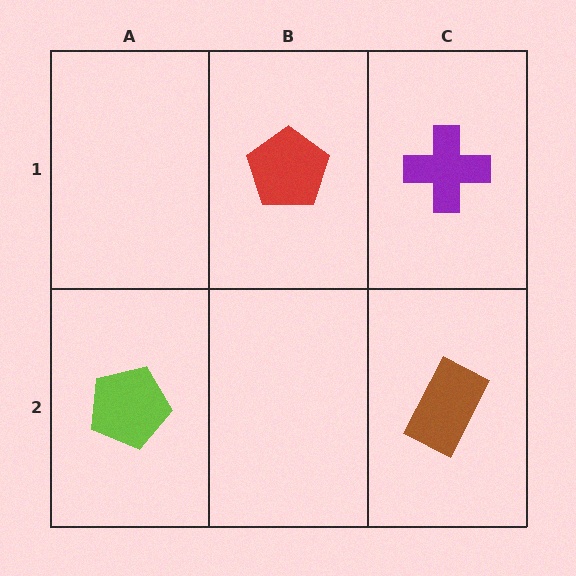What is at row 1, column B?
A red pentagon.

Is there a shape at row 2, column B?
No, that cell is empty.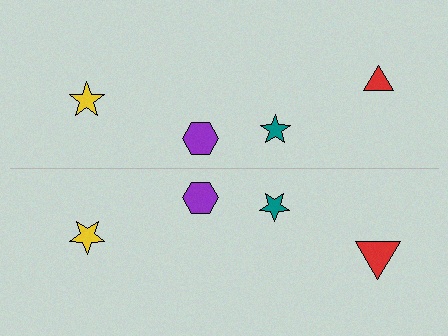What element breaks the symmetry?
The red triangle on the bottom side has a different size than its mirror counterpart.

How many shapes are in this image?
There are 8 shapes in this image.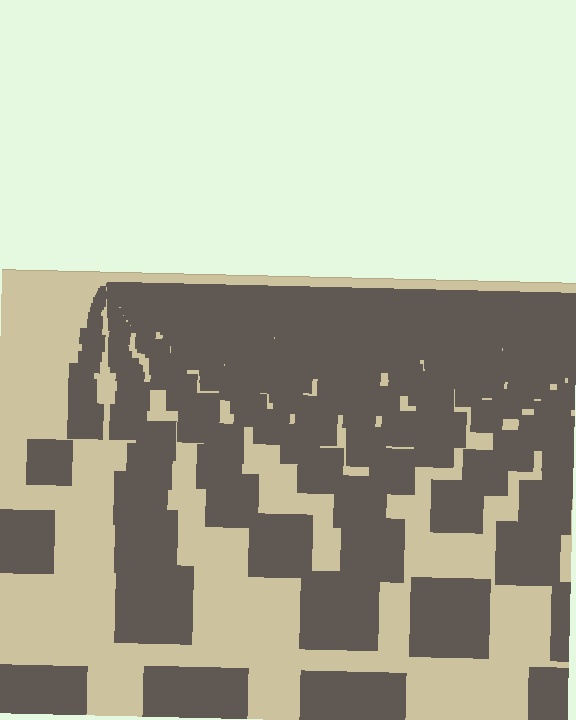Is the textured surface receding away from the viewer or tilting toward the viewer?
The surface is receding away from the viewer. Texture elements get smaller and denser toward the top.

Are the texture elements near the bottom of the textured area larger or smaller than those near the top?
Larger. Near the bottom, elements are closer to the viewer and appear at a bigger on-screen size.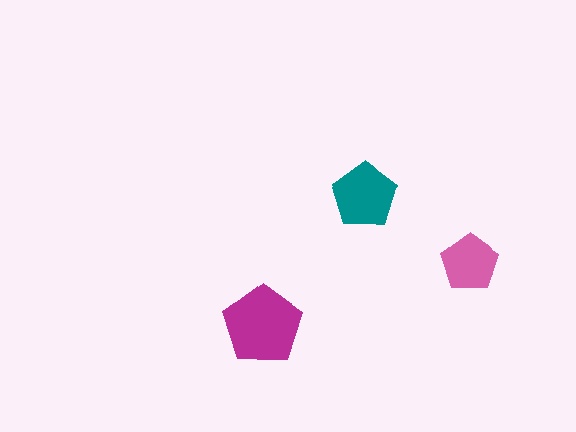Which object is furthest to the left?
The magenta pentagon is leftmost.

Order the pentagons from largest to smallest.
the magenta one, the teal one, the pink one.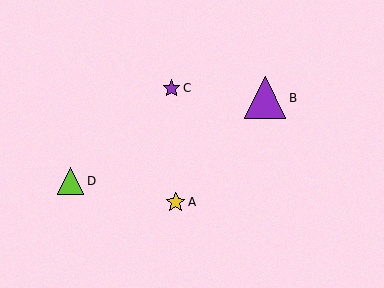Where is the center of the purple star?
The center of the purple star is at (172, 88).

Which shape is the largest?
The purple triangle (labeled B) is the largest.